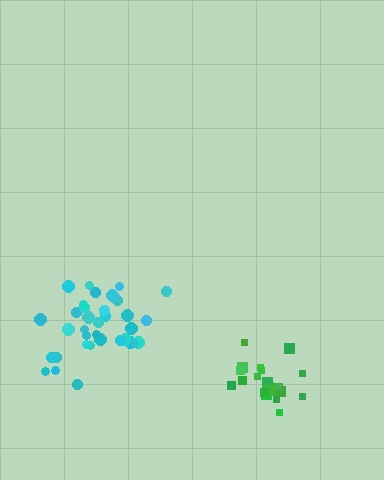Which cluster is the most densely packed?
Cyan.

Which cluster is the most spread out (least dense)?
Green.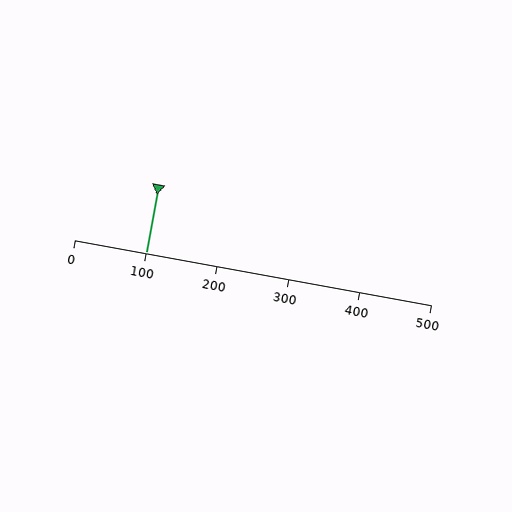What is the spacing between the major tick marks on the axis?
The major ticks are spaced 100 apart.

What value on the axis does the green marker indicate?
The marker indicates approximately 100.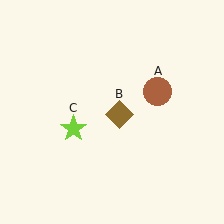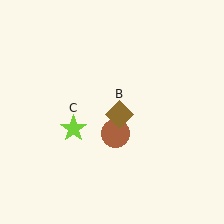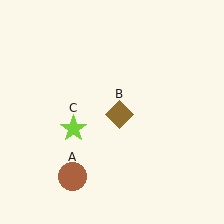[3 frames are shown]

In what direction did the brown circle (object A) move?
The brown circle (object A) moved down and to the left.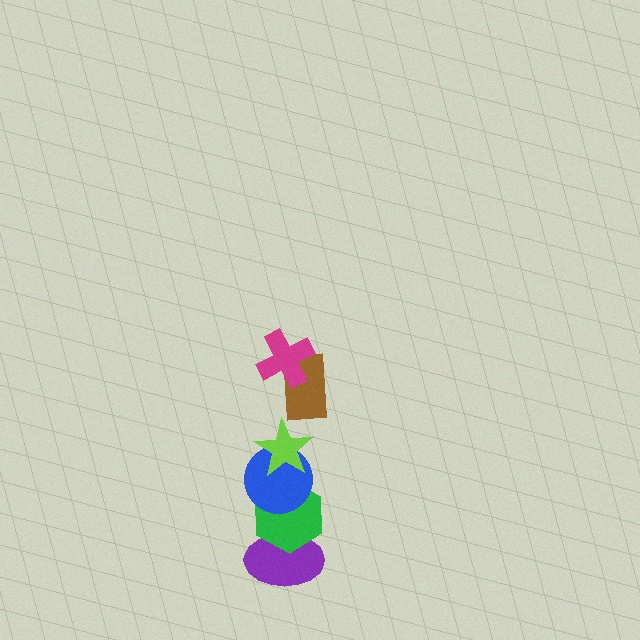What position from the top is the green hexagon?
The green hexagon is 5th from the top.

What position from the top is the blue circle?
The blue circle is 4th from the top.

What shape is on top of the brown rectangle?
The magenta cross is on top of the brown rectangle.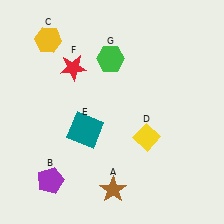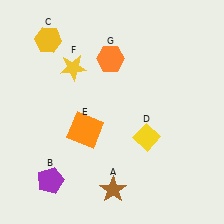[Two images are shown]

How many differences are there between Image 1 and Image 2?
There are 3 differences between the two images.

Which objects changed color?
E changed from teal to orange. F changed from red to yellow. G changed from green to orange.